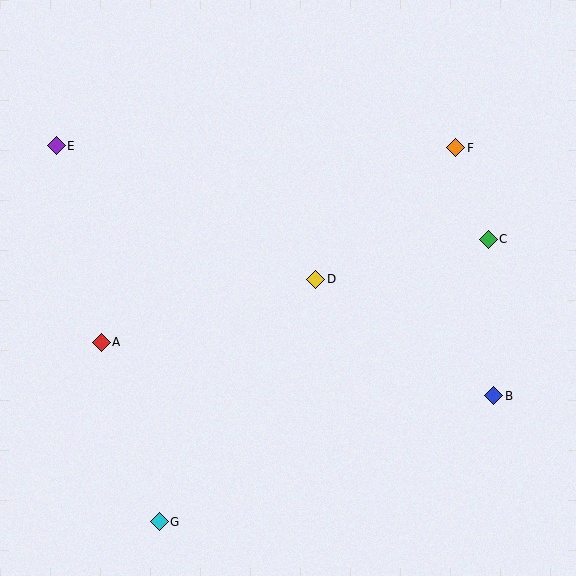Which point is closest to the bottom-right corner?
Point B is closest to the bottom-right corner.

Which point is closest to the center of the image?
Point D at (316, 279) is closest to the center.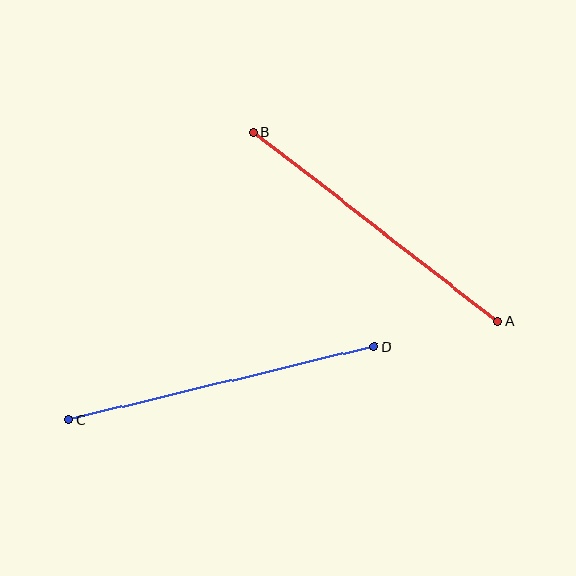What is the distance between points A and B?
The distance is approximately 308 pixels.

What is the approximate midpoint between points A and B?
The midpoint is at approximately (376, 226) pixels.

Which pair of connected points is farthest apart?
Points C and D are farthest apart.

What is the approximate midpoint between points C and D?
The midpoint is at approximately (221, 383) pixels.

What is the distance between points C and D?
The distance is approximately 314 pixels.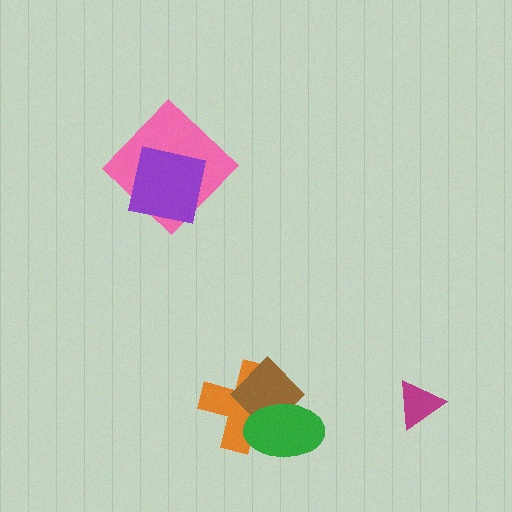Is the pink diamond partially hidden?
Yes, it is partially covered by another shape.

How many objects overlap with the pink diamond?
1 object overlaps with the pink diamond.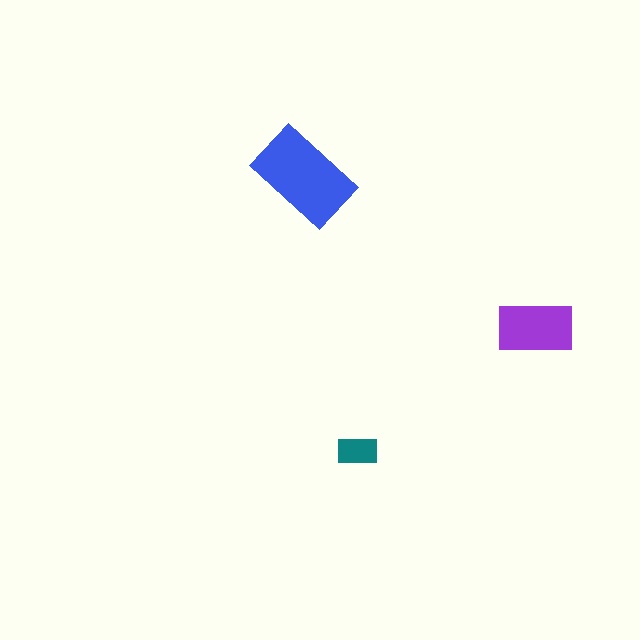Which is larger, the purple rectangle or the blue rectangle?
The blue one.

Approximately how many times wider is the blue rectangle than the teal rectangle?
About 2.5 times wider.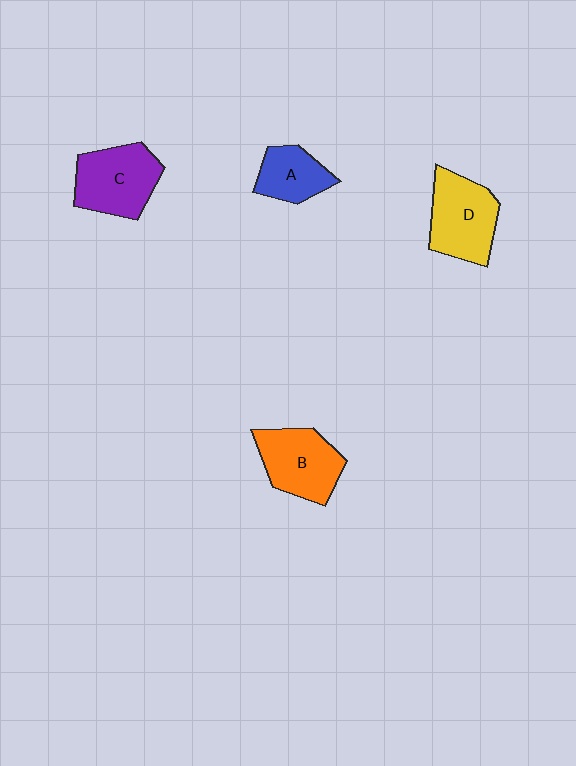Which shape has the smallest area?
Shape A (blue).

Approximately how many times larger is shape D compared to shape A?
Approximately 1.5 times.